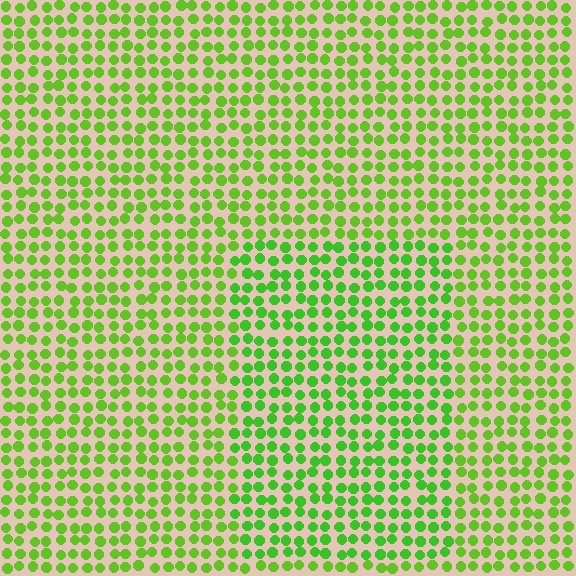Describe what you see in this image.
The image is filled with small lime elements in a uniform arrangement. A rectangle-shaped region is visible where the elements are tinted to a slightly different hue, forming a subtle color boundary.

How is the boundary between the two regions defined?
The boundary is defined purely by a slight shift in hue (about 16 degrees). Spacing, size, and orientation are identical on both sides.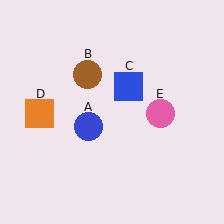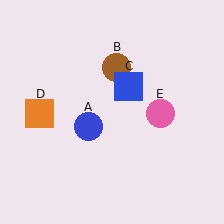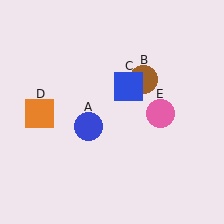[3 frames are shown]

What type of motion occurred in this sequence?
The brown circle (object B) rotated clockwise around the center of the scene.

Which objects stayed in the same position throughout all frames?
Blue circle (object A) and blue square (object C) and orange square (object D) and pink circle (object E) remained stationary.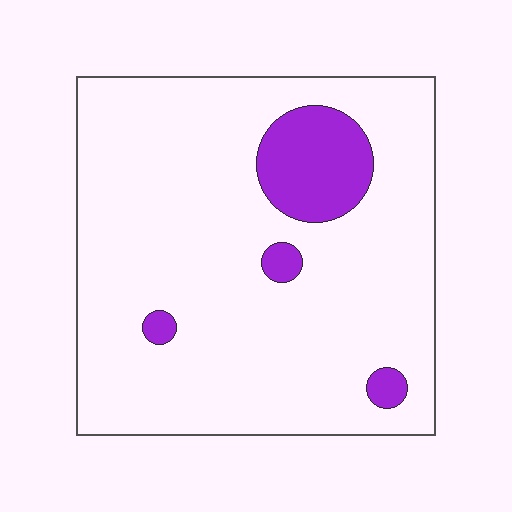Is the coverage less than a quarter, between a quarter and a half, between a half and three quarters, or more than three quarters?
Less than a quarter.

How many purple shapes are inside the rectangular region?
4.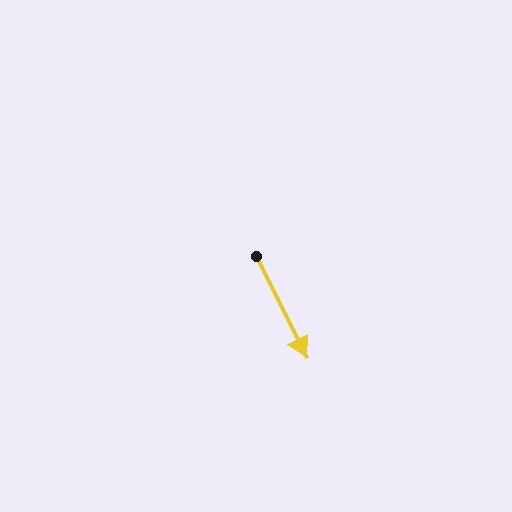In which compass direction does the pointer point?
Southeast.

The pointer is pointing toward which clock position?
Roughly 5 o'clock.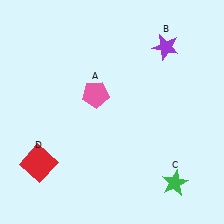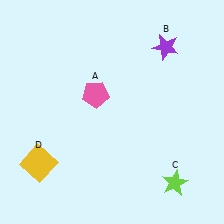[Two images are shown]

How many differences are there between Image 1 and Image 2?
There are 2 differences between the two images.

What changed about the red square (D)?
In Image 1, D is red. In Image 2, it changed to yellow.